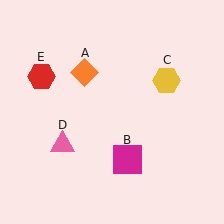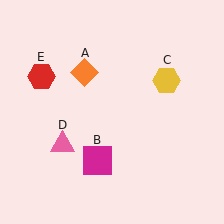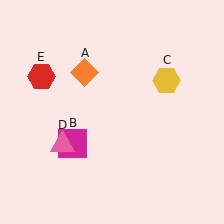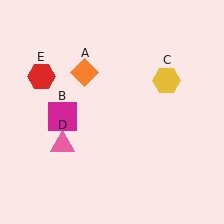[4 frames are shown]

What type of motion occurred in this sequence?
The magenta square (object B) rotated clockwise around the center of the scene.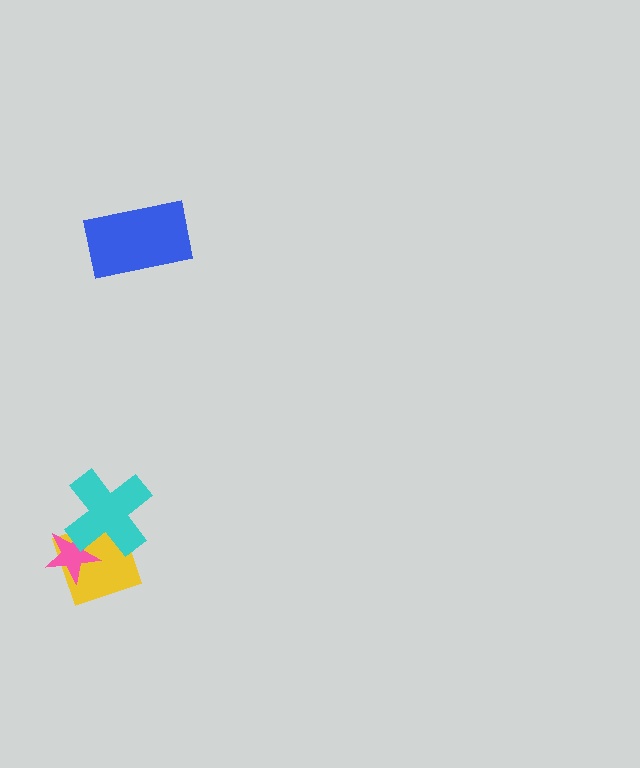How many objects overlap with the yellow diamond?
2 objects overlap with the yellow diamond.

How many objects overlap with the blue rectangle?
0 objects overlap with the blue rectangle.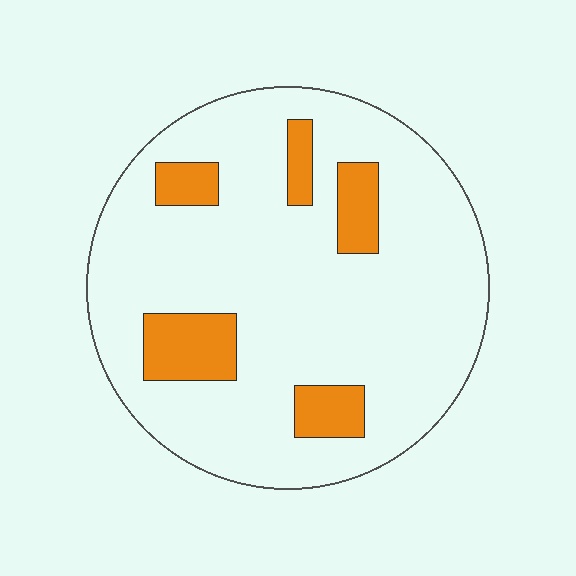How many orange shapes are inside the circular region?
5.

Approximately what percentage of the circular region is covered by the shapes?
Approximately 15%.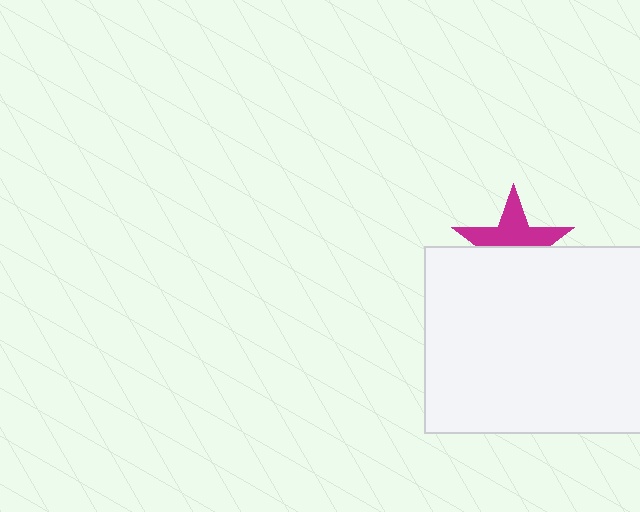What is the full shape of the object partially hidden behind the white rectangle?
The partially hidden object is a magenta star.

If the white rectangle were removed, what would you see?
You would see the complete magenta star.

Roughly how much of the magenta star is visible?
About half of it is visible (roughly 50%).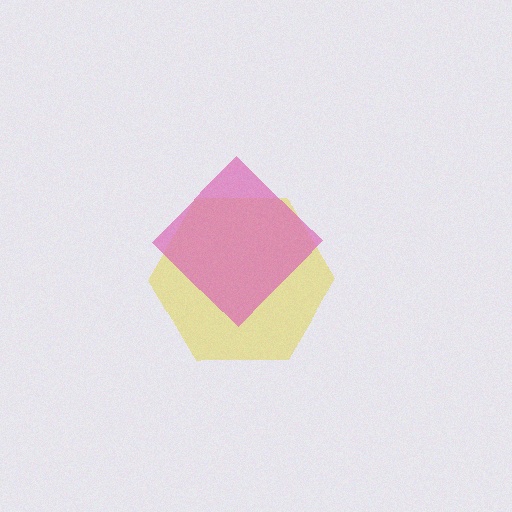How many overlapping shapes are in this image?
There are 2 overlapping shapes in the image.